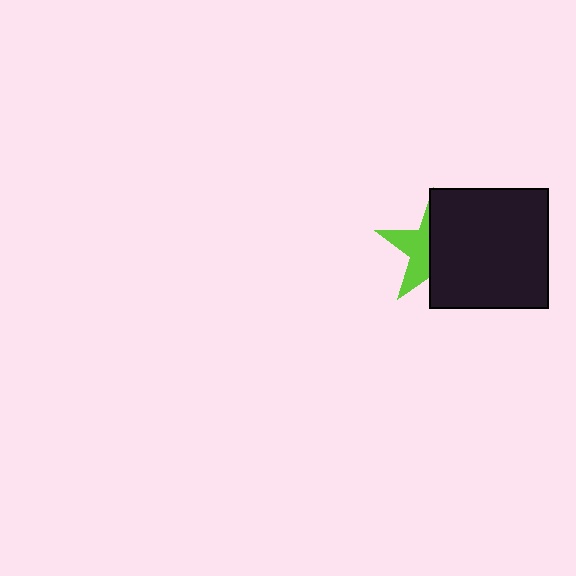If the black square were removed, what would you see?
You would see the complete lime star.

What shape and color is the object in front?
The object in front is a black square.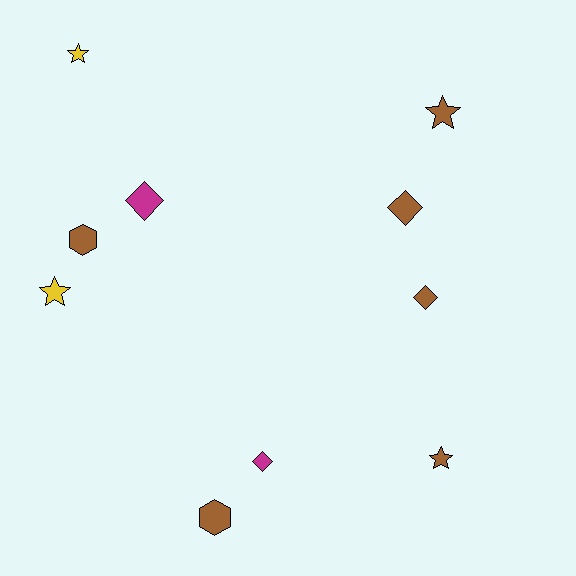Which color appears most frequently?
Brown, with 6 objects.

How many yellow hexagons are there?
There are no yellow hexagons.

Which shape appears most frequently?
Diamond, with 4 objects.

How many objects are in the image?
There are 10 objects.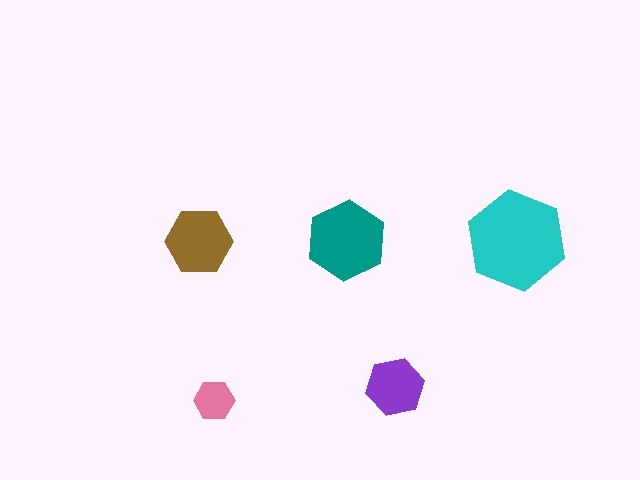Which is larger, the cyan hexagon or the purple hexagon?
The cyan one.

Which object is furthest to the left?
The brown hexagon is leftmost.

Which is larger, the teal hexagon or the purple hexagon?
The teal one.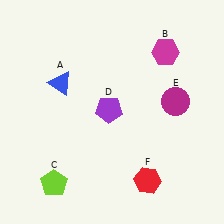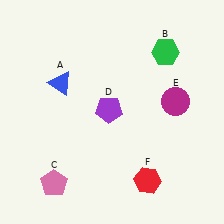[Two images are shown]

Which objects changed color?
B changed from magenta to green. C changed from lime to pink.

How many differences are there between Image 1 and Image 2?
There are 2 differences between the two images.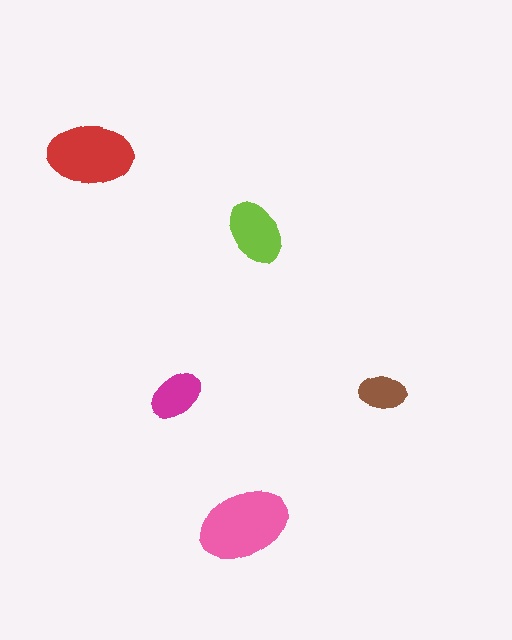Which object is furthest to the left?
The red ellipse is leftmost.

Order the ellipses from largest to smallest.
the pink one, the red one, the lime one, the magenta one, the brown one.